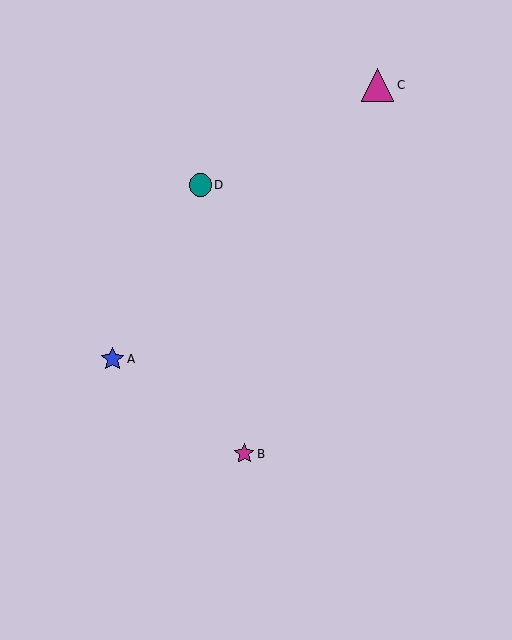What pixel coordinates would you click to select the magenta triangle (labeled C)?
Click at (377, 85) to select the magenta triangle C.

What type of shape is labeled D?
Shape D is a teal circle.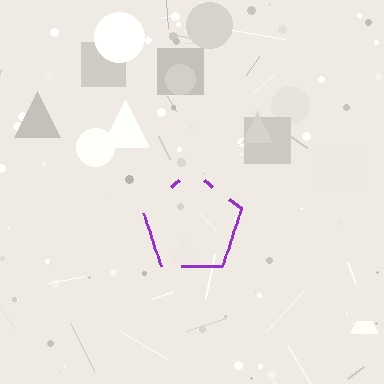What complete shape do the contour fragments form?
The contour fragments form a pentagon.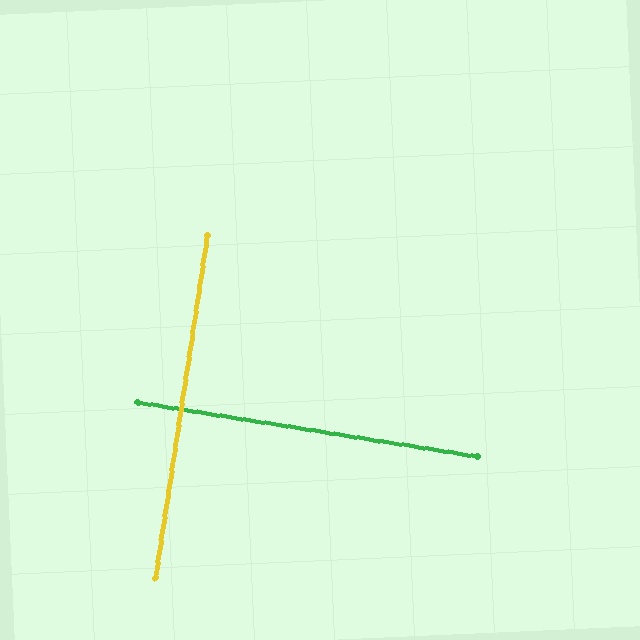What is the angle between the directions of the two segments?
Approximately 90 degrees.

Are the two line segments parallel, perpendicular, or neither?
Perpendicular — they meet at approximately 90°.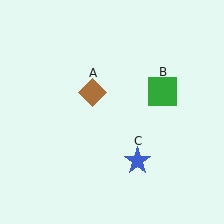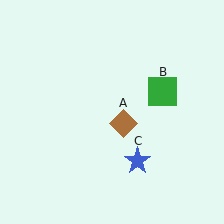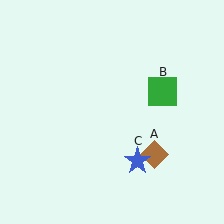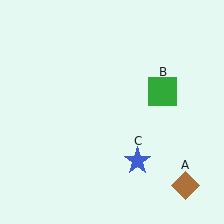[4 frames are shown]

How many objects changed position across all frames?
1 object changed position: brown diamond (object A).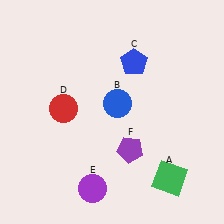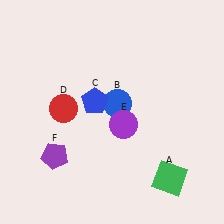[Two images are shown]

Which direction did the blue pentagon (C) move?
The blue pentagon (C) moved left.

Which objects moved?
The objects that moved are: the blue pentagon (C), the purple circle (E), the purple pentagon (F).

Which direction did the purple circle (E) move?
The purple circle (E) moved up.